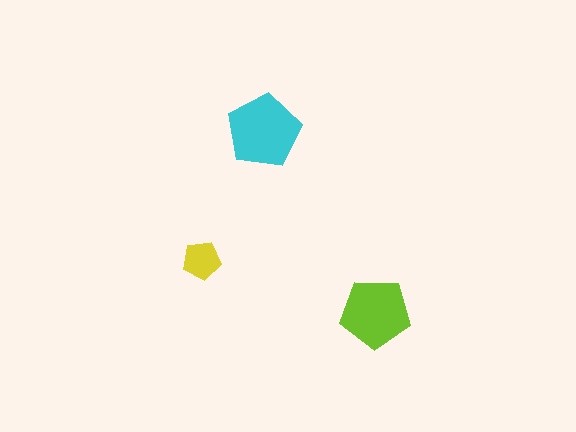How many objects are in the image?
There are 3 objects in the image.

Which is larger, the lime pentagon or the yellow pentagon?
The lime one.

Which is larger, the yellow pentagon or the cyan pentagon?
The cyan one.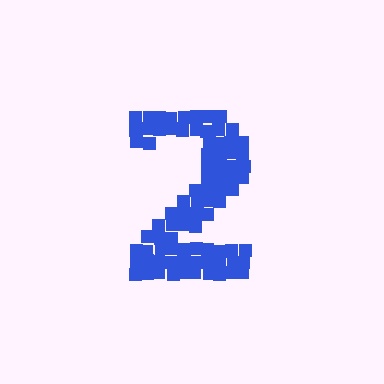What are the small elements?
The small elements are squares.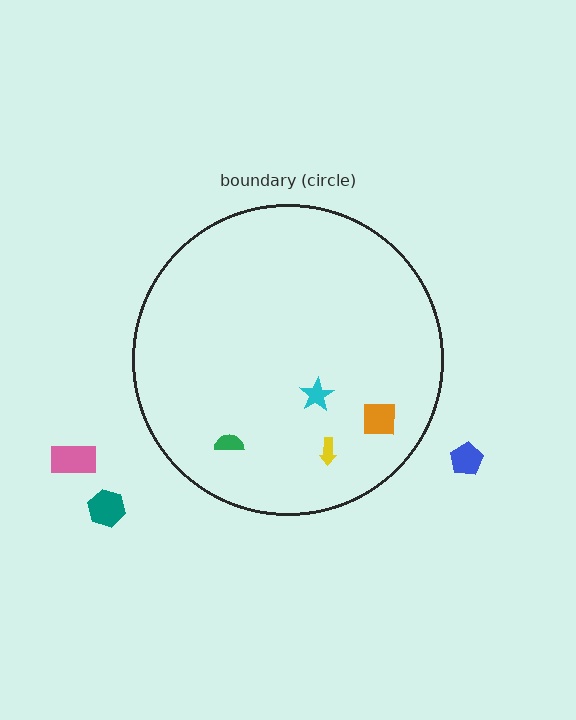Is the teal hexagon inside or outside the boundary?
Outside.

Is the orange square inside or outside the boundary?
Inside.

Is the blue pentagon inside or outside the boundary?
Outside.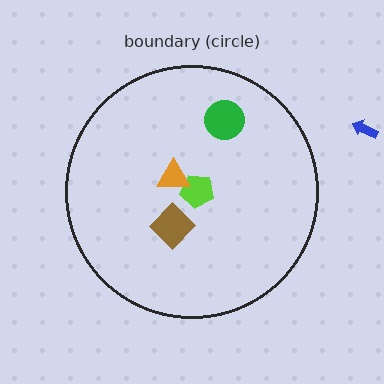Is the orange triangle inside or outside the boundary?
Inside.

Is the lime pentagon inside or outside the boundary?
Inside.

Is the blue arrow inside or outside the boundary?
Outside.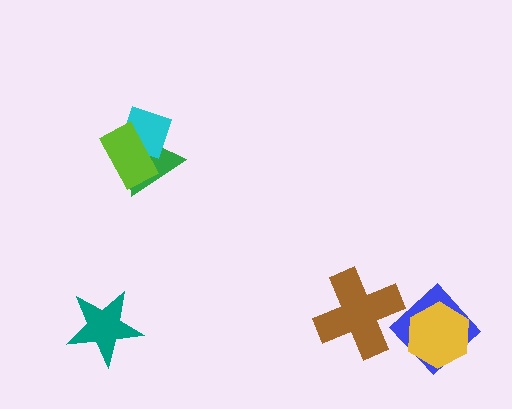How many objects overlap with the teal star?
0 objects overlap with the teal star.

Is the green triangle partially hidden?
Yes, it is partially covered by another shape.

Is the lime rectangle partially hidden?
No, no other shape covers it.